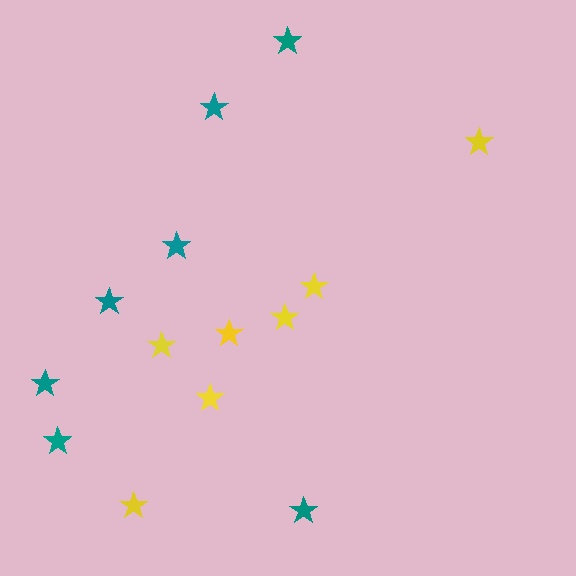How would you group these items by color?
There are 2 groups: one group of yellow stars (7) and one group of teal stars (7).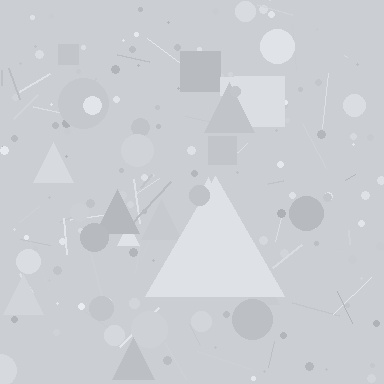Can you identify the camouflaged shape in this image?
The camouflaged shape is a triangle.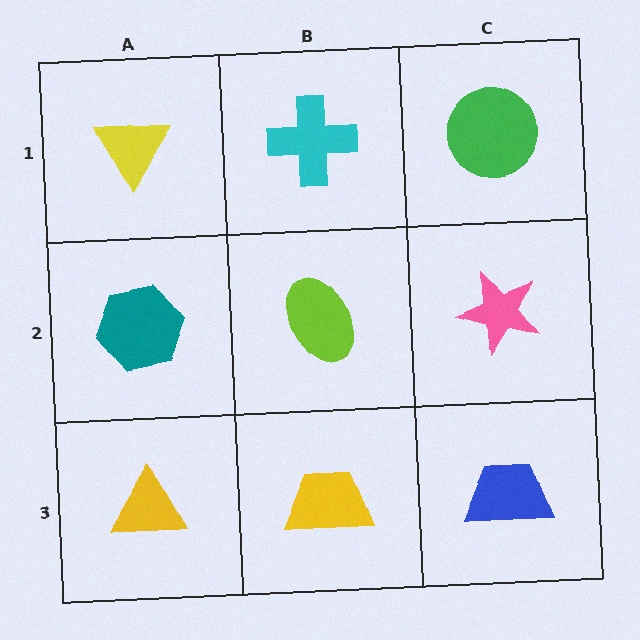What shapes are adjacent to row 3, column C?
A pink star (row 2, column C), a yellow trapezoid (row 3, column B).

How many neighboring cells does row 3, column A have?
2.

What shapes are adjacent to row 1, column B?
A lime ellipse (row 2, column B), a yellow triangle (row 1, column A), a green circle (row 1, column C).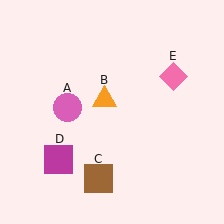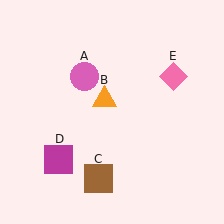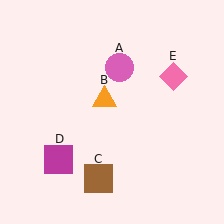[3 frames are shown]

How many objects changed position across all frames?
1 object changed position: pink circle (object A).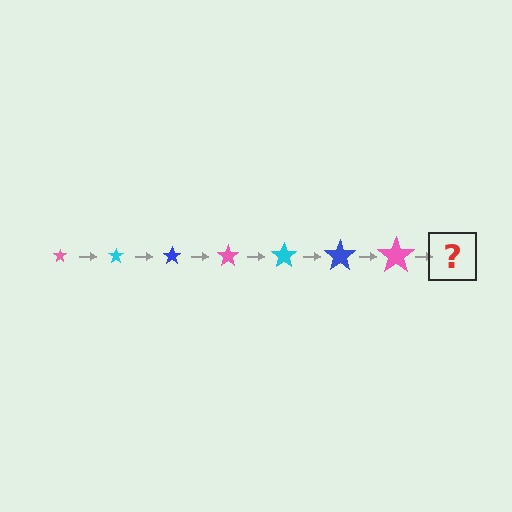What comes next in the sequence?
The next element should be a cyan star, larger than the previous one.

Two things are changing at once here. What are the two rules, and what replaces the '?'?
The two rules are that the star grows larger each step and the color cycles through pink, cyan, and blue. The '?' should be a cyan star, larger than the previous one.